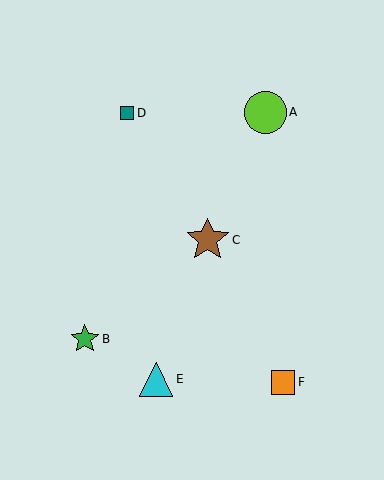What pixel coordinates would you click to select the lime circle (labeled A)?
Click at (265, 112) to select the lime circle A.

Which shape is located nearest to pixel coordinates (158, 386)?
The cyan triangle (labeled E) at (156, 379) is nearest to that location.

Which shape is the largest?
The brown star (labeled C) is the largest.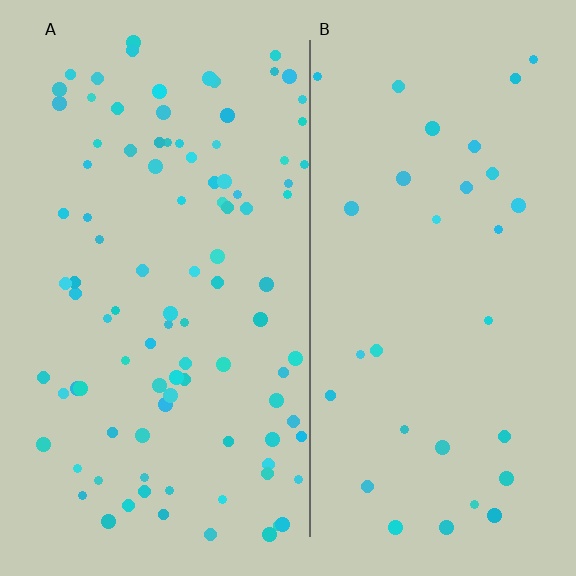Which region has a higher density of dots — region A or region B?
A (the left).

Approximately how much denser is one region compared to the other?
Approximately 3.1× — region A over region B.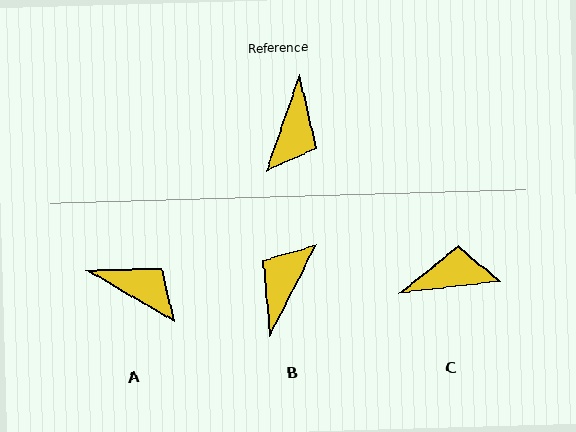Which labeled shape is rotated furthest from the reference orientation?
B, about 172 degrees away.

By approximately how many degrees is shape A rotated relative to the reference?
Approximately 79 degrees counter-clockwise.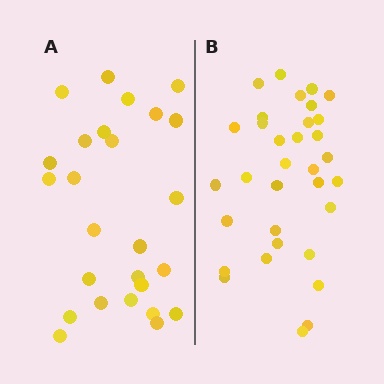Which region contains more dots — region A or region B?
Region B (the right region) has more dots.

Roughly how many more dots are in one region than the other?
Region B has roughly 8 or so more dots than region A.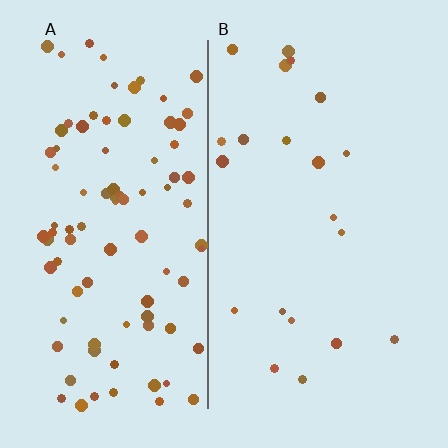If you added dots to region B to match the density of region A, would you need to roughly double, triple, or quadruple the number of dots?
Approximately quadruple.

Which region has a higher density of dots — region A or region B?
A (the left).